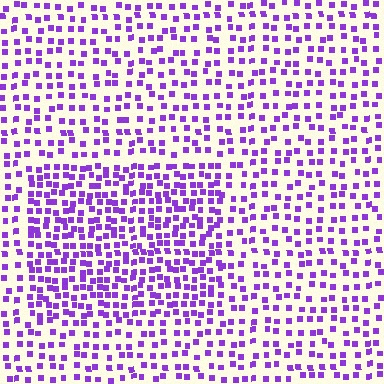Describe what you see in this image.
The image contains small purple elements arranged at two different densities. A rectangle-shaped region is visible where the elements are more densely packed than the surrounding area.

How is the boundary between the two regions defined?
The boundary is defined by a change in element density (approximately 1.7x ratio). All elements are the same color, size, and shape.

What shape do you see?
I see a rectangle.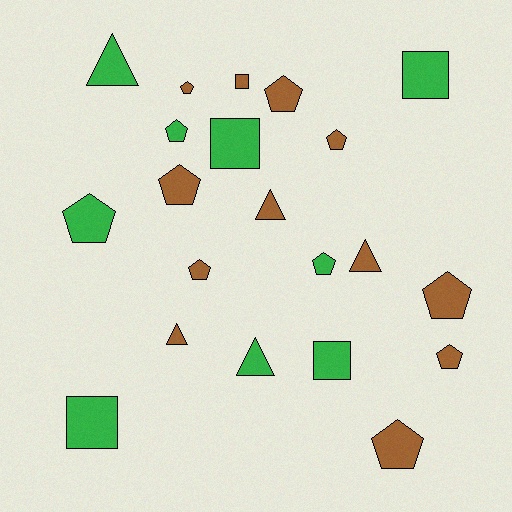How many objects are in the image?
There are 21 objects.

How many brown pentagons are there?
There are 8 brown pentagons.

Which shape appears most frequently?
Pentagon, with 11 objects.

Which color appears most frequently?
Brown, with 12 objects.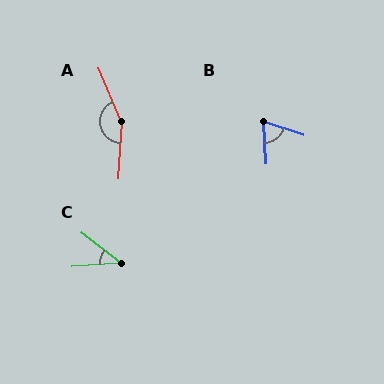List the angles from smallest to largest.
C (41°), B (69°), A (154°).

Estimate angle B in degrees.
Approximately 69 degrees.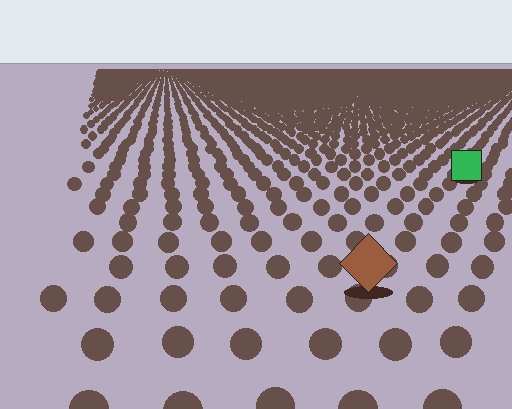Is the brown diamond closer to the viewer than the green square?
Yes. The brown diamond is closer — you can tell from the texture gradient: the ground texture is coarser near it.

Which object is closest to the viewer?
The brown diamond is closest. The texture marks near it are larger and more spread out.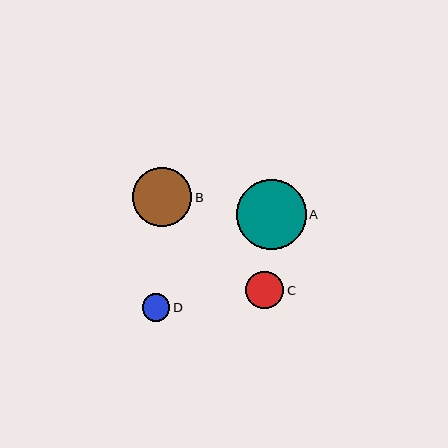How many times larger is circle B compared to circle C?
Circle B is approximately 1.6 times the size of circle C.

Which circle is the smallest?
Circle D is the smallest with a size of approximately 28 pixels.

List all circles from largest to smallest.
From largest to smallest: A, B, C, D.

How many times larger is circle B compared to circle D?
Circle B is approximately 2.1 times the size of circle D.